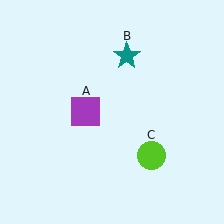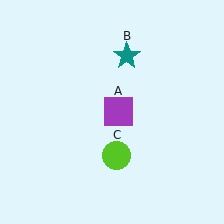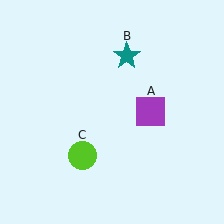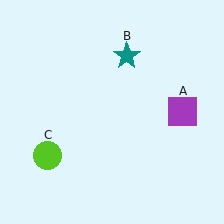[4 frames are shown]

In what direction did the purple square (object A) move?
The purple square (object A) moved right.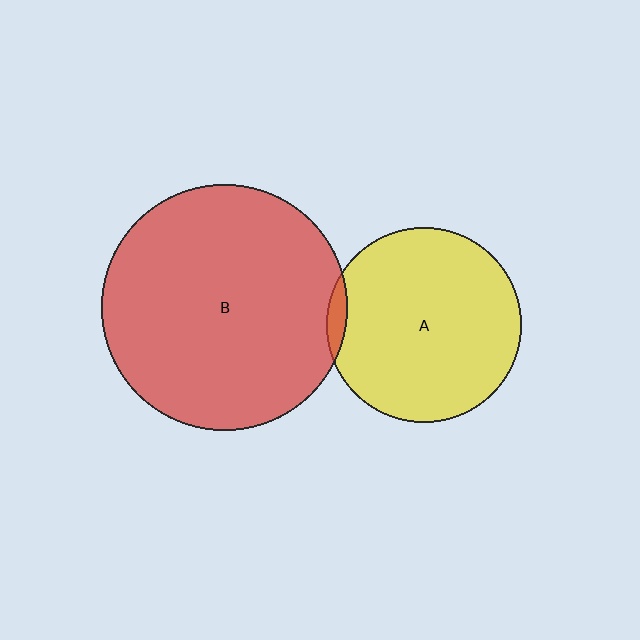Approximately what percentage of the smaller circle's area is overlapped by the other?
Approximately 5%.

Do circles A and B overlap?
Yes.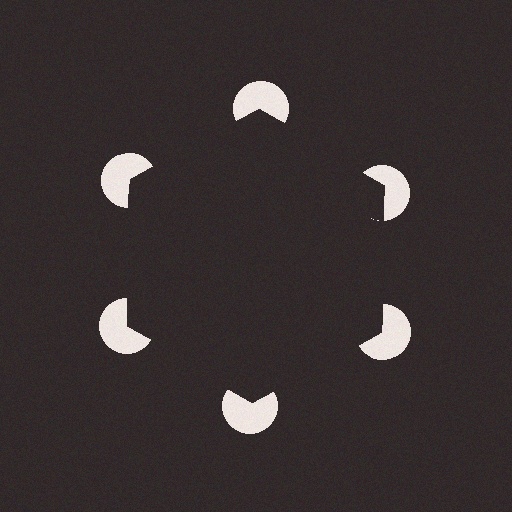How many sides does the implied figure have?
6 sides.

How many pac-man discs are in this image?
There are 6 — one at each vertex of the illusory hexagon.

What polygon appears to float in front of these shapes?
An illusory hexagon — its edges are inferred from the aligned wedge cuts in the pac-man discs, not physically drawn.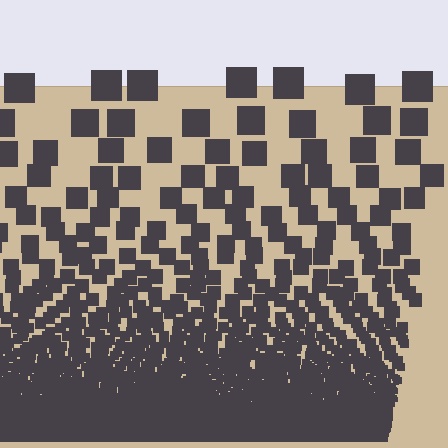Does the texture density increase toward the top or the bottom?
Density increases toward the bottom.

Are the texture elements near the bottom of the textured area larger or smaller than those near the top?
Smaller. The gradient is inverted — elements near the bottom are smaller and denser.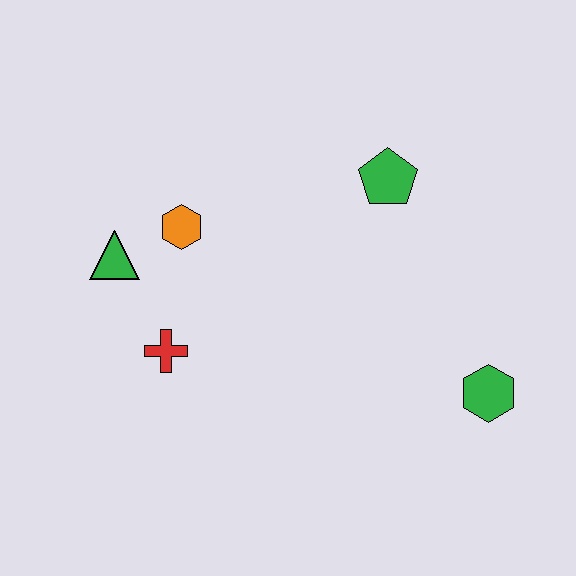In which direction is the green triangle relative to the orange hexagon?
The green triangle is to the left of the orange hexagon.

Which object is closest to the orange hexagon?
The green triangle is closest to the orange hexagon.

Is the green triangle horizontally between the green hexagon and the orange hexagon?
No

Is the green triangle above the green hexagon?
Yes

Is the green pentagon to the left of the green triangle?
No